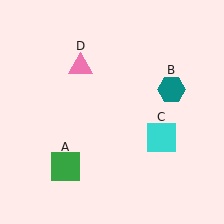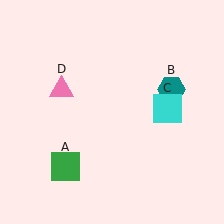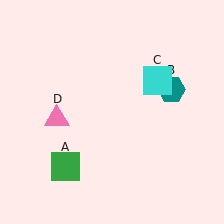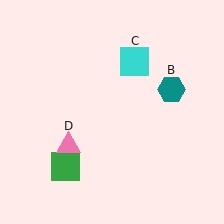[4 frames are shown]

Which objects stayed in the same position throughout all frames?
Green square (object A) and teal hexagon (object B) remained stationary.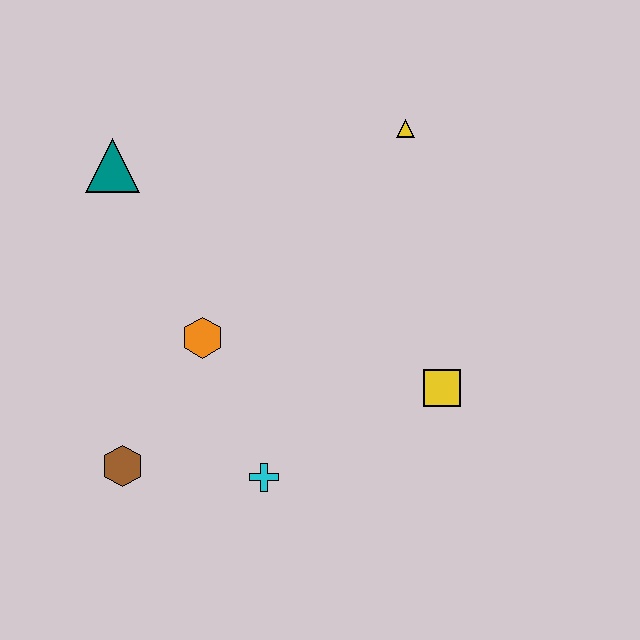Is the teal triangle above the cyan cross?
Yes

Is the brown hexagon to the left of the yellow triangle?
Yes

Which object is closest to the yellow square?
The cyan cross is closest to the yellow square.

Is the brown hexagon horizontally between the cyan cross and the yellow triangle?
No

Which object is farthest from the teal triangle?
The yellow square is farthest from the teal triangle.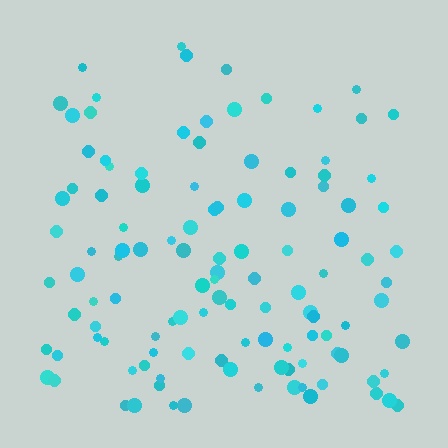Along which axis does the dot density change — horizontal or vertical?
Vertical.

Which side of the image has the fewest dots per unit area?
The top.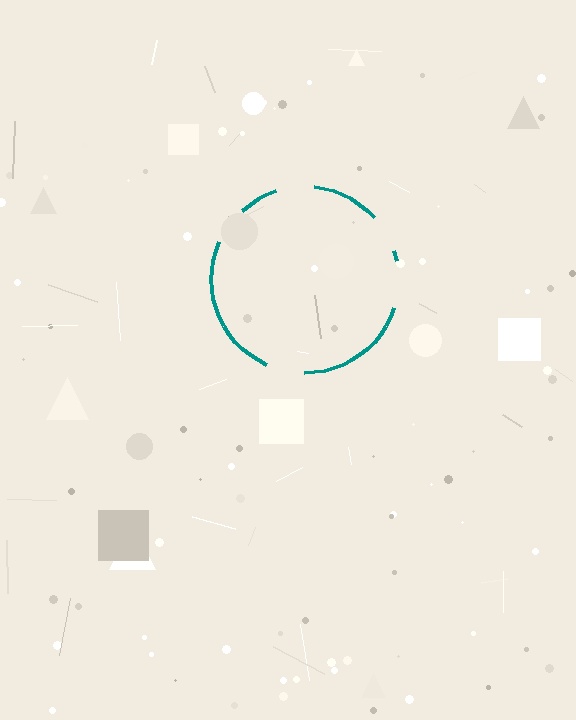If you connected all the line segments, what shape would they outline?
They would outline a circle.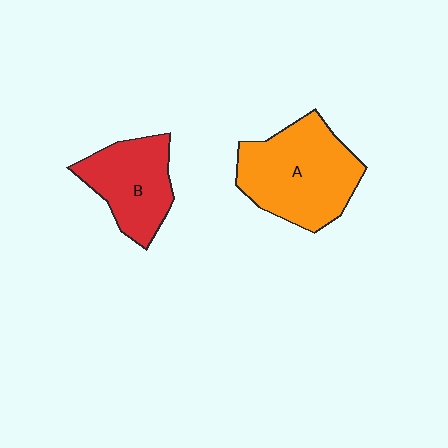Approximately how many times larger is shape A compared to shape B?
Approximately 1.4 times.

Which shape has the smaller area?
Shape B (red).